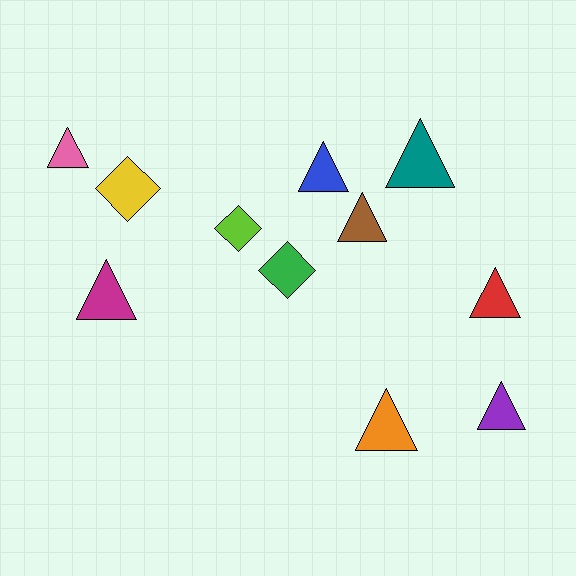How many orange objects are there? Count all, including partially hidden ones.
There is 1 orange object.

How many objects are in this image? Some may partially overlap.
There are 11 objects.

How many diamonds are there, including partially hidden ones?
There are 3 diamonds.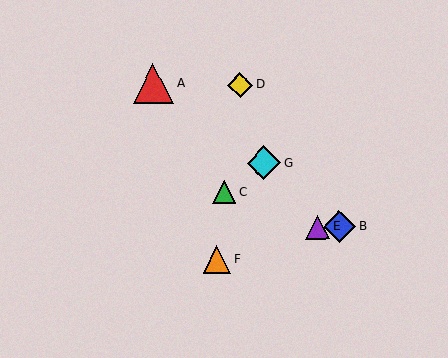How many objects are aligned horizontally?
2 objects (B, E) are aligned horizontally.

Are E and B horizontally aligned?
Yes, both are at y≈227.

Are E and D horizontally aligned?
No, E is at y≈227 and D is at y≈85.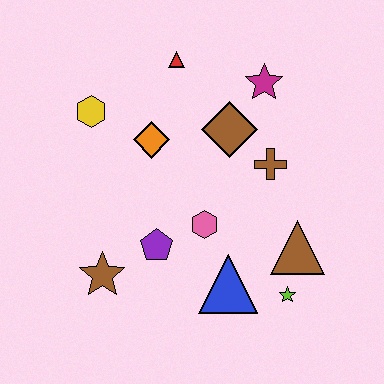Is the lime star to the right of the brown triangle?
No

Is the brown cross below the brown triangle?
No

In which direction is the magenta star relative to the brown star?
The magenta star is above the brown star.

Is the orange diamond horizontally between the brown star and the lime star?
Yes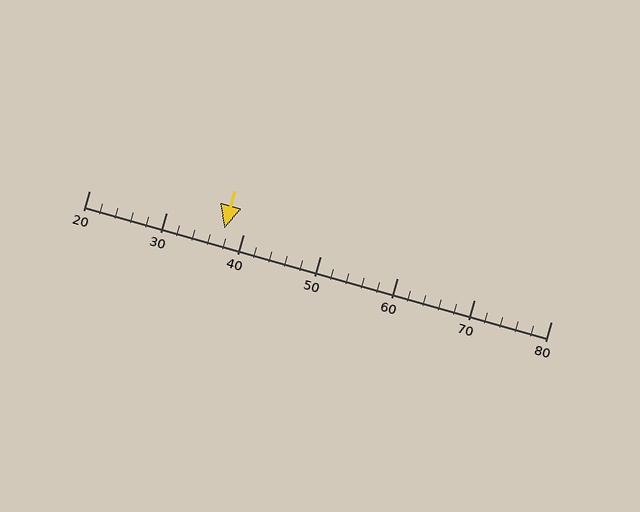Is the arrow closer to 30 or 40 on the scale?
The arrow is closer to 40.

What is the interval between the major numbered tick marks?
The major tick marks are spaced 10 units apart.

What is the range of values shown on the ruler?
The ruler shows values from 20 to 80.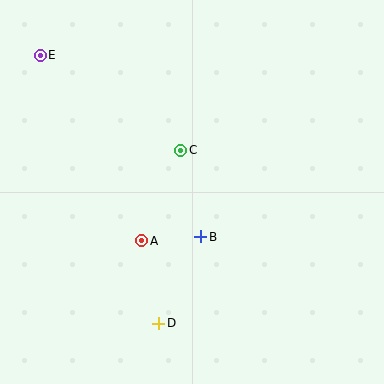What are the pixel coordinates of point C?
Point C is at (181, 150).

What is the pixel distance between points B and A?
The distance between B and A is 59 pixels.